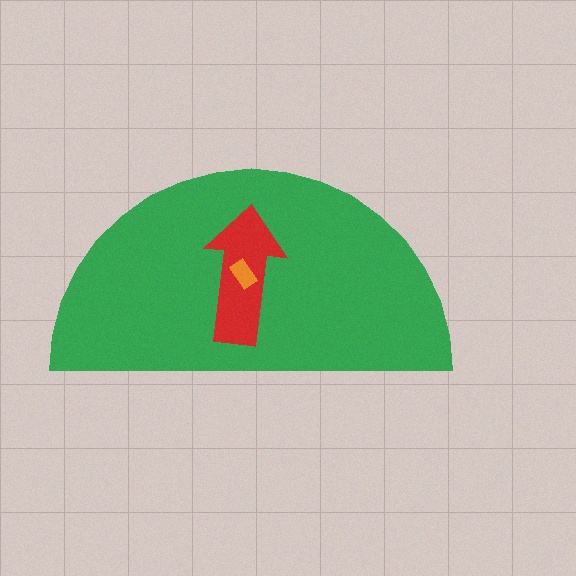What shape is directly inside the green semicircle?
The red arrow.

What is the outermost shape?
The green semicircle.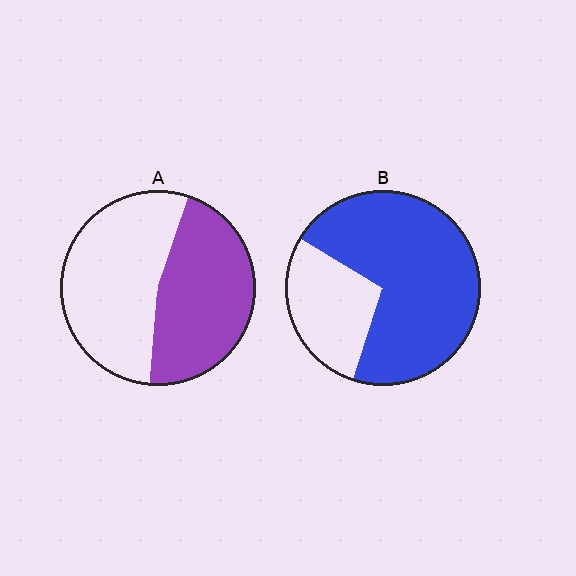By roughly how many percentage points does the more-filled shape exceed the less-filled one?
By roughly 25 percentage points (B over A).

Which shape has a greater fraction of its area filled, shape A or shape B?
Shape B.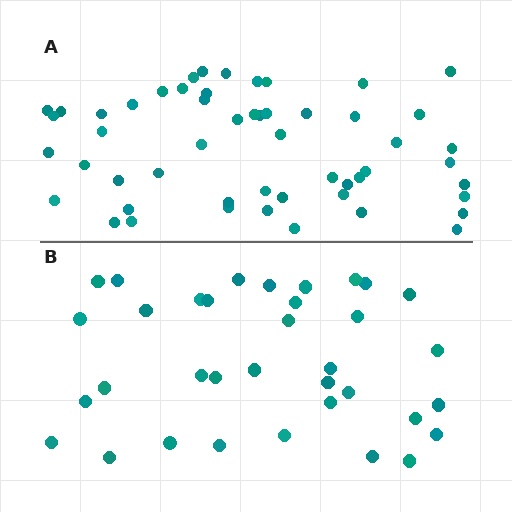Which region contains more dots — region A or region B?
Region A (the top region) has more dots.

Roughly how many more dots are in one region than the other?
Region A has approximately 20 more dots than region B.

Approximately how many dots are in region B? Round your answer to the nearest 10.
About 40 dots. (The exact count is 35, which rounds to 40.)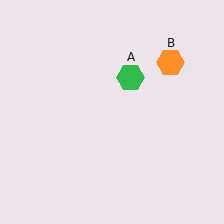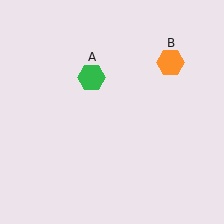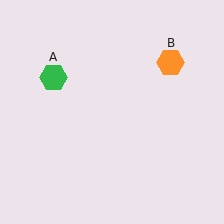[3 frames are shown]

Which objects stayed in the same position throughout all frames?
Orange hexagon (object B) remained stationary.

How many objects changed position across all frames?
1 object changed position: green hexagon (object A).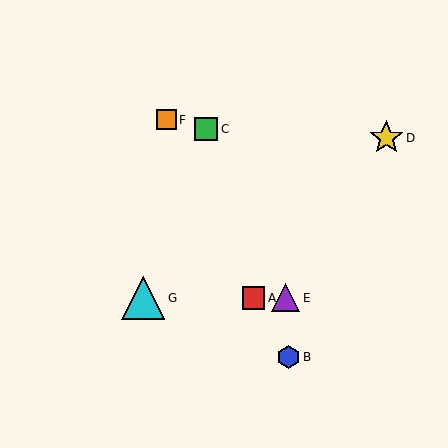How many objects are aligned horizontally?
3 objects (A, E, G) are aligned horizontally.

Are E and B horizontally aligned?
No, E is at y≈298 and B is at y≈357.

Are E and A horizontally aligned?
Yes, both are at y≈298.